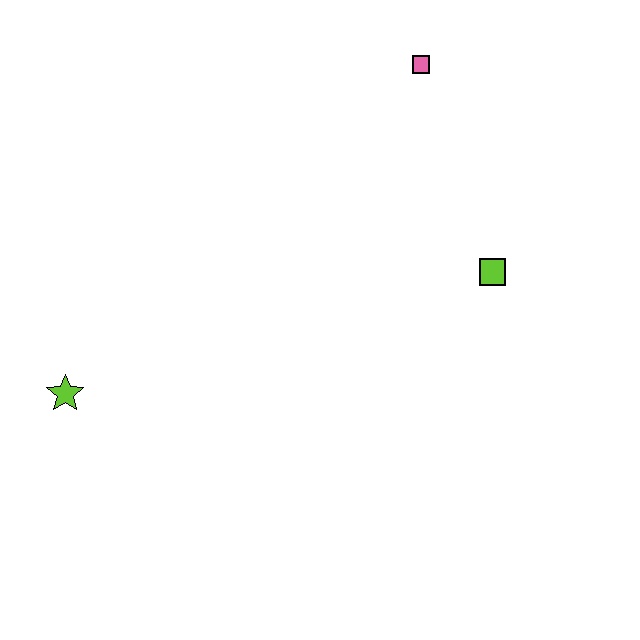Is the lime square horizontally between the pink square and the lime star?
No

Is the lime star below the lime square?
Yes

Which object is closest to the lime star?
The lime square is closest to the lime star.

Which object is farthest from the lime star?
The pink square is farthest from the lime star.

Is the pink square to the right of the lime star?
Yes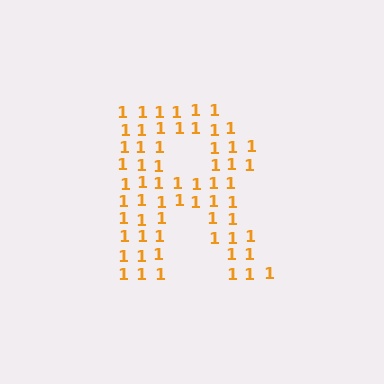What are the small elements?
The small elements are digit 1's.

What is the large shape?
The large shape is the letter R.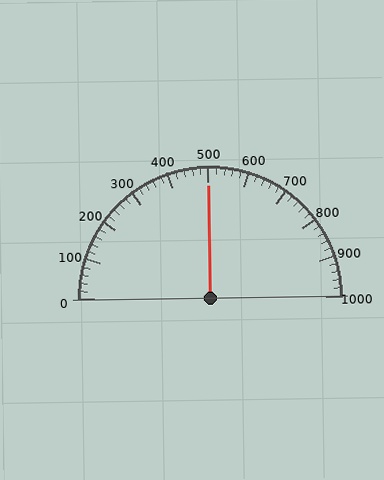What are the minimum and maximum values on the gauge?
The gauge ranges from 0 to 1000.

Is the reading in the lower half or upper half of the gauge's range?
The reading is in the upper half of the range (0 to 1000).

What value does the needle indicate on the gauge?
The needle indicates approximately 500.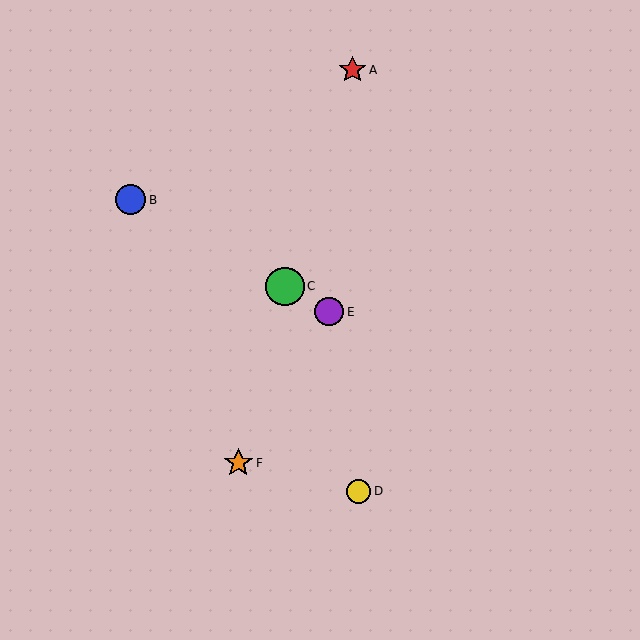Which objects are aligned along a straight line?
Objects B, C, E are aligned along a straight line.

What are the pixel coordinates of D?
Object D is at (359, 491).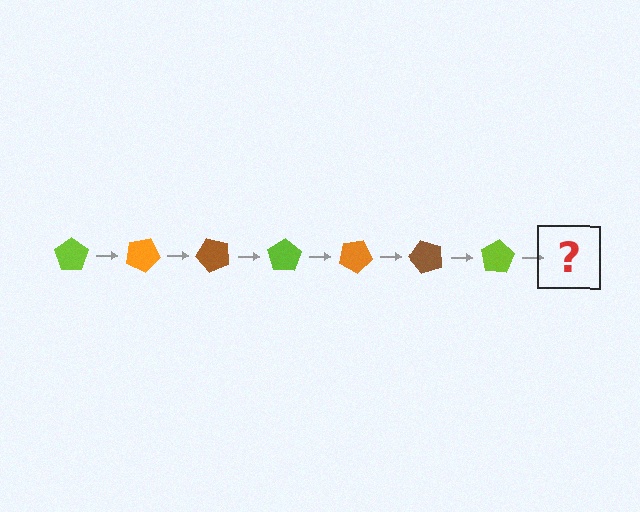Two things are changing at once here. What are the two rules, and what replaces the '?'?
The two rules are that it rotates 25 degrees each step and the color cycles through lime, orange, and brown. The '?' should be an orange pentagon, rotated 175 degrees from the start.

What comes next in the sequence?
The next element should be an orange pentagon, rotated 175 degrees from the start.